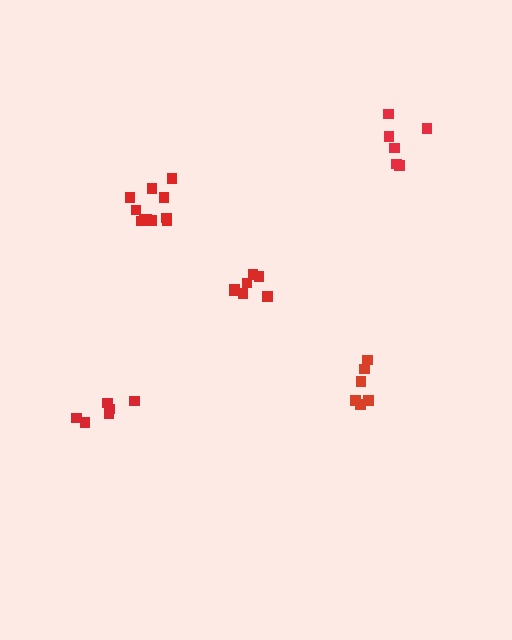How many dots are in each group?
Group 1: 6 dots, Group 2: 6 dots, Group 3: 6 dots, Group 4: 7 dots, Group 5: 11 dots (36 total).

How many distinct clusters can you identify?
There are 5 distinct clusters.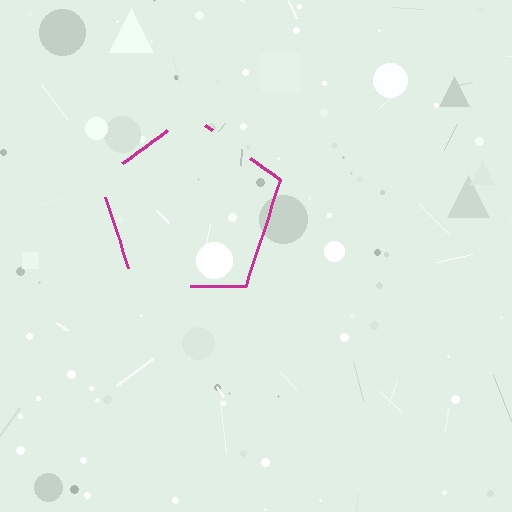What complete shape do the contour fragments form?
The contour fragments form a pentagon.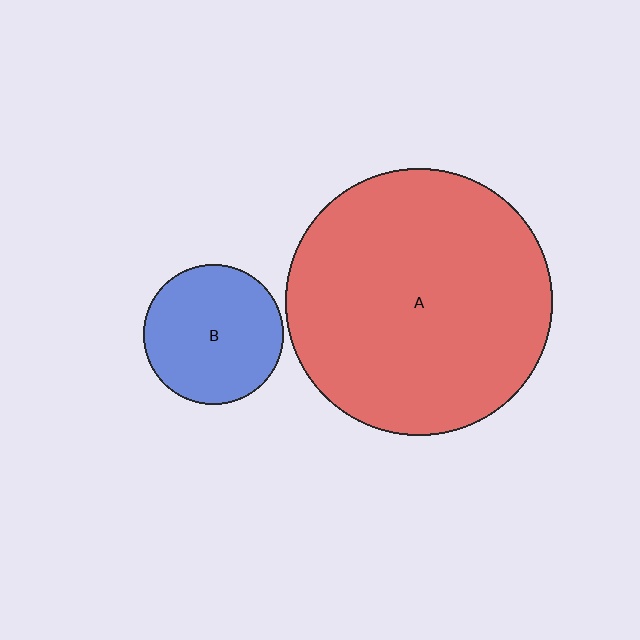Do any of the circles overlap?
No, none of the circles overlap.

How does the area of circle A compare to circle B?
Approximately 3.6 times.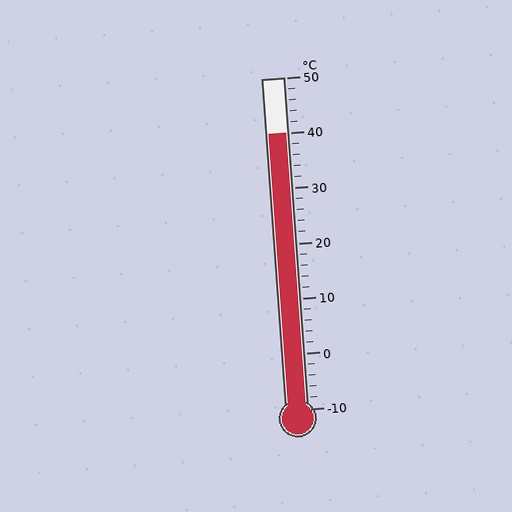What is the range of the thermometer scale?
The thermometer scale ranges from -10°C to 50°C.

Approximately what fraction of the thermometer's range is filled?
The thermometer is filled to approximately 85% of its range.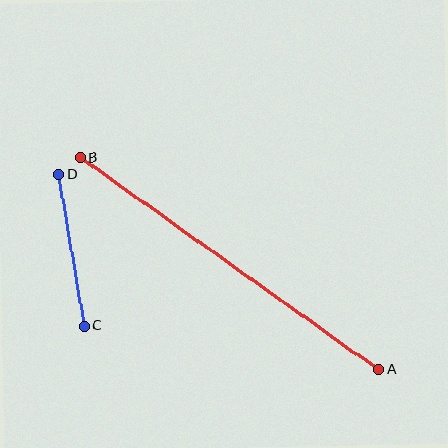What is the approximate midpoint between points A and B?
The midpoint is at approximately (229, 263) pixels.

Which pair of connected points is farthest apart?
Points A and B are farthest apart.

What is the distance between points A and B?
The distance is approximately 366 pixels.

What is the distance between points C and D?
The distance is approximately 154 pixels.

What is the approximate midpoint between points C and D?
The midpoint is at approximately (71, 250) pixels.